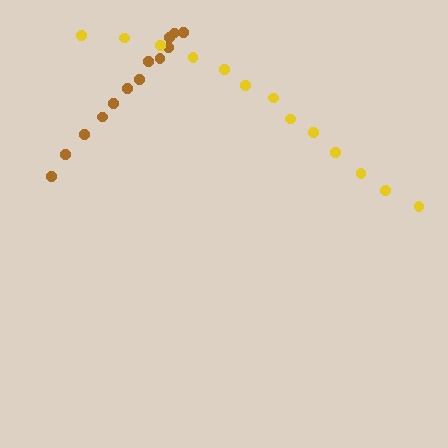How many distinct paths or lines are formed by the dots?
There are 2 distinct paths.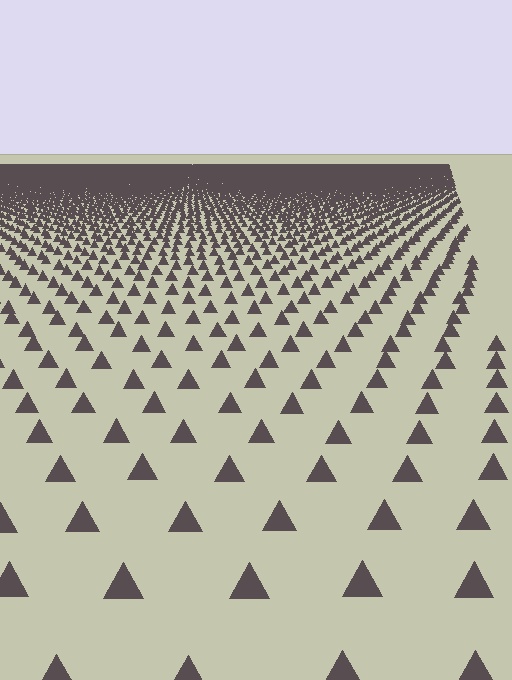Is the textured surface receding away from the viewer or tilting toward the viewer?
The surface is receding away from the viewer. Texture elements get smaller and denser toward the top.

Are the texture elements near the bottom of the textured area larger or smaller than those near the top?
Larger. Near the bottom, elements are closer to the viewer and appear at a bigger on-screen size.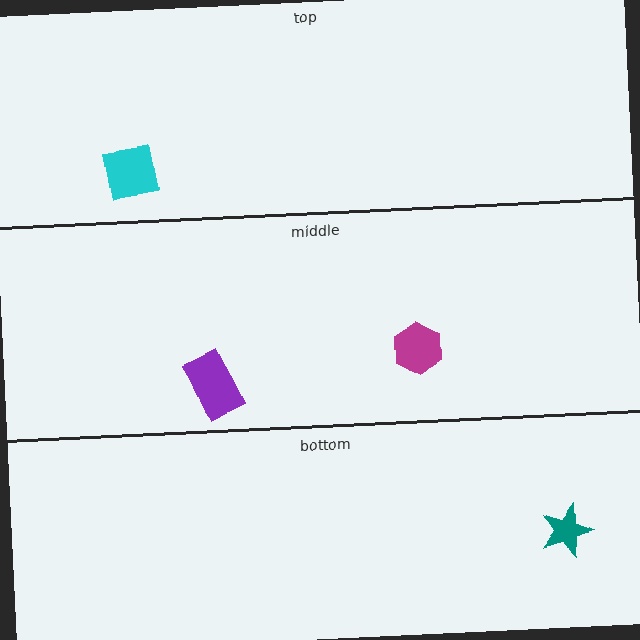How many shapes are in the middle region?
2.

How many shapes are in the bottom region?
1.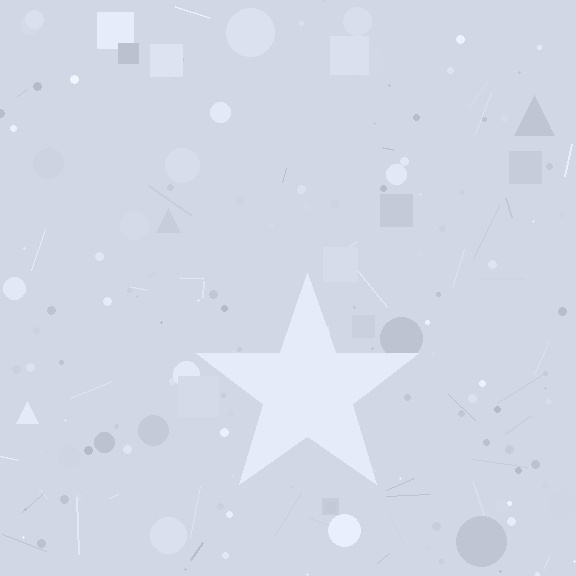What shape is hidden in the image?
A star is hidden in the image.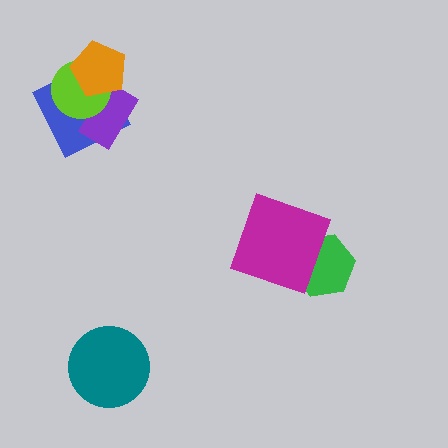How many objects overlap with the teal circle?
0 objects overlap with the teal circle.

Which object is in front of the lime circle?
The orange pentagon is in front of the lime circle.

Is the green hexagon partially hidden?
Yes, it is partially covered by another shape.